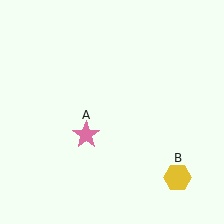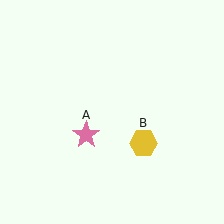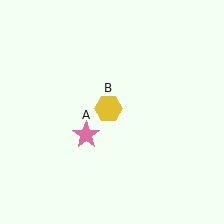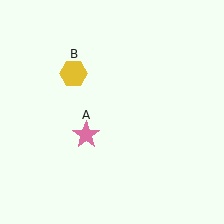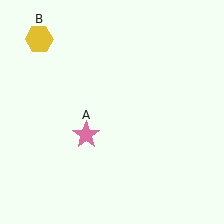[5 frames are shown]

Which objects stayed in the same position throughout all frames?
Pink star (object A) remained stationary.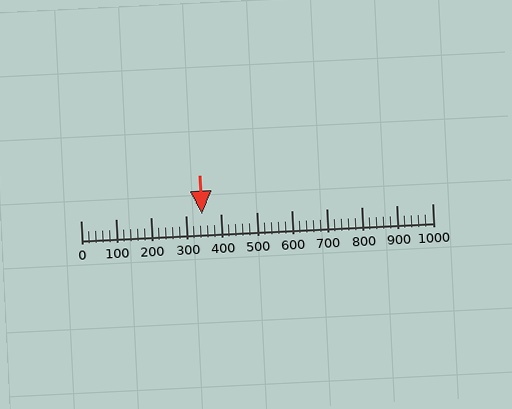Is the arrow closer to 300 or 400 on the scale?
The arrow is closer to 300.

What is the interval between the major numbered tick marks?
The major tick marks are spaced 100 units apart.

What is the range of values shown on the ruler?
The ruler shows values from 0 to 1000.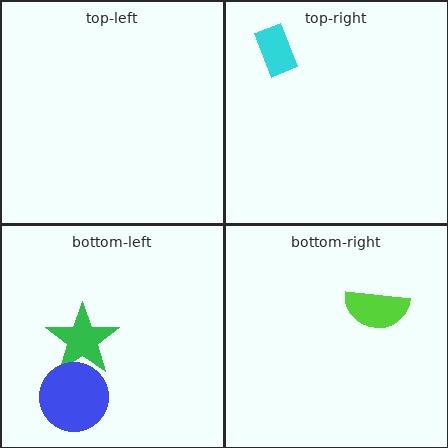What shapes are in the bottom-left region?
The green star, the blue circle.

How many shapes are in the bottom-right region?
1.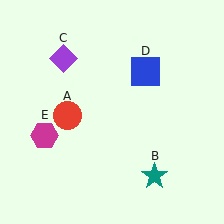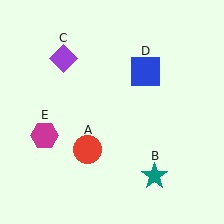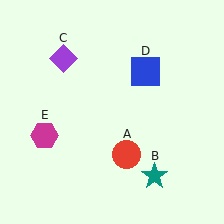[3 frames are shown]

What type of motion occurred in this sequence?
The red circle (object A) rotated counterclockwise around the center of the scene.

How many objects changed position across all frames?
1 object changed position: red circle (object A).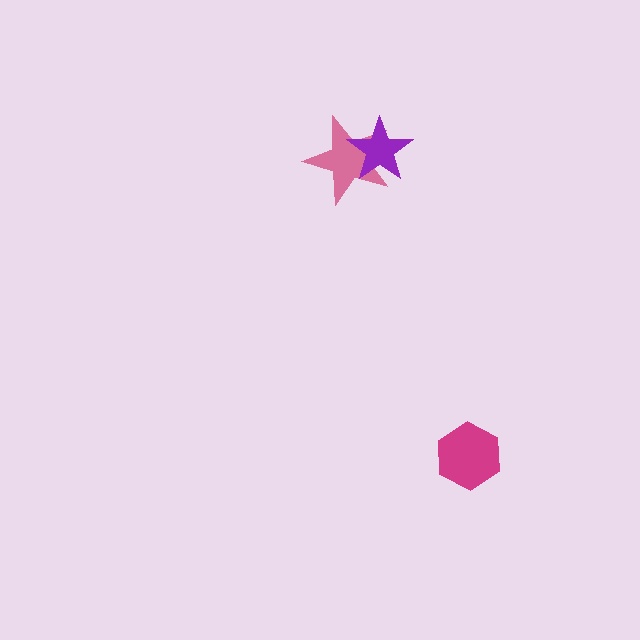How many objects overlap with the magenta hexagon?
0 objects overlap with the magenta hexagon.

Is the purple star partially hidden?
No, no other shape covers it.